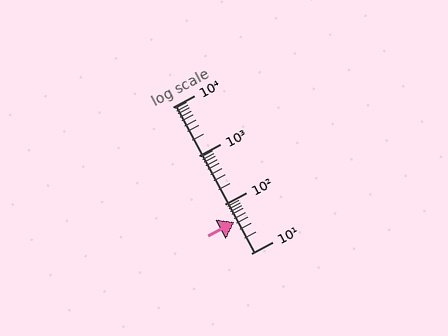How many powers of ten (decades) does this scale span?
The scale spans 3 decades, from 10 to 10000.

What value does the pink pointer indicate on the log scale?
The pointer indicates approximately 44.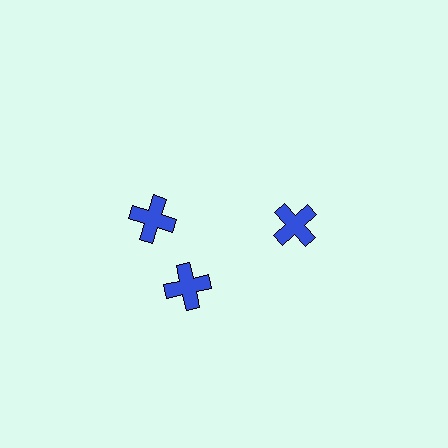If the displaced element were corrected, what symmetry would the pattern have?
It would have 3-fold rotational symmetry — the pattern would map onto itself every 120 degrees.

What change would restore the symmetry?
The symmetry would be restored by rotating it back into even spacing with its neighbors so that all 3 crosses sit at equal angles and equal distance from the center.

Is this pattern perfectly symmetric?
No. The 3 blue crosses are arranged in a ring, but one element near the 11 o'clock position is rotated out of alignment along the ring, breaking the 3-fold rotational symmetry.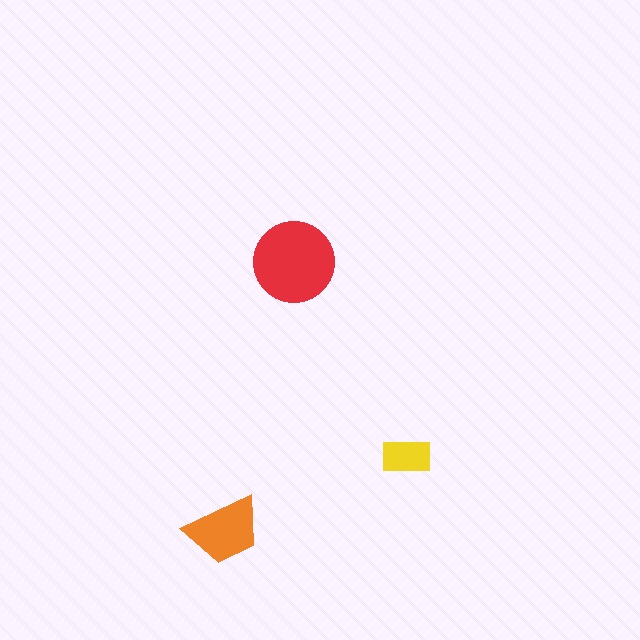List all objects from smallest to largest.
The yellow rectangle, the orange trapezoid, the red circle.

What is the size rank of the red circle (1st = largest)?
1st.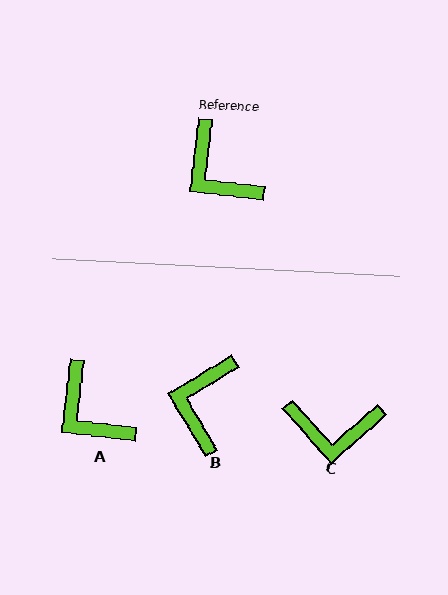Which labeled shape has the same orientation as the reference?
A.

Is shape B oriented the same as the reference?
No, it is off by about 52 degrees.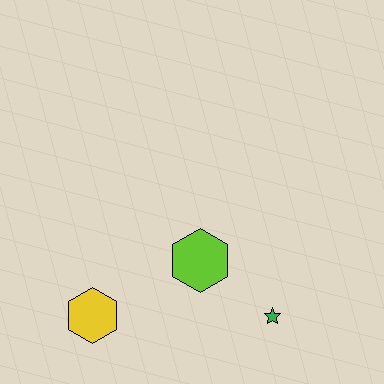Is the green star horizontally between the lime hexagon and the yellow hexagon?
No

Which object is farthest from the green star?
The yellow hexagon is farthest from the green star.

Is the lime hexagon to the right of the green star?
No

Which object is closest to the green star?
The lime hexagon is closest to the green star.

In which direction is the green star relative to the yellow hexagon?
The green star is to the right of the yellow hexagon.